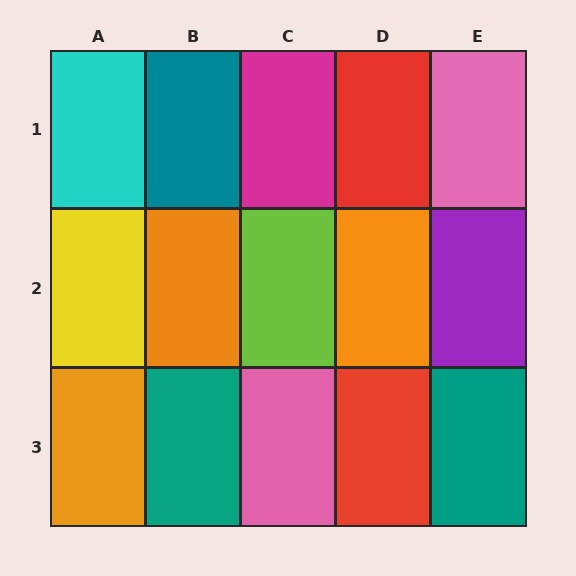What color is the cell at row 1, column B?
Teal.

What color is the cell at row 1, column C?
Magenta.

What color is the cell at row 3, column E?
Teal.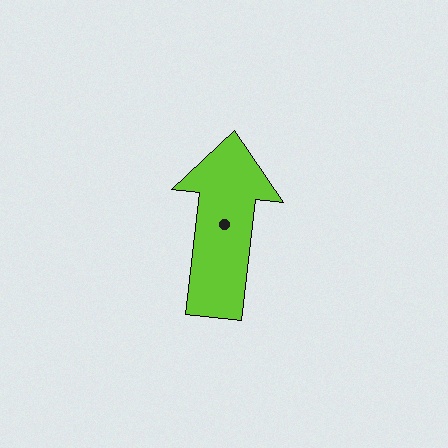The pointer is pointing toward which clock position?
Roughly 12 o'clock.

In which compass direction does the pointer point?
North.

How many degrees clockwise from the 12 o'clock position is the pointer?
Approximately 7 degrees.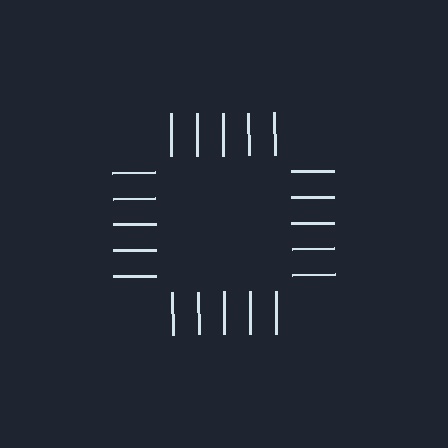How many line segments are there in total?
20 — 5 along each of the 4 edges.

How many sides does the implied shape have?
4 sides — the line-ends trace a square.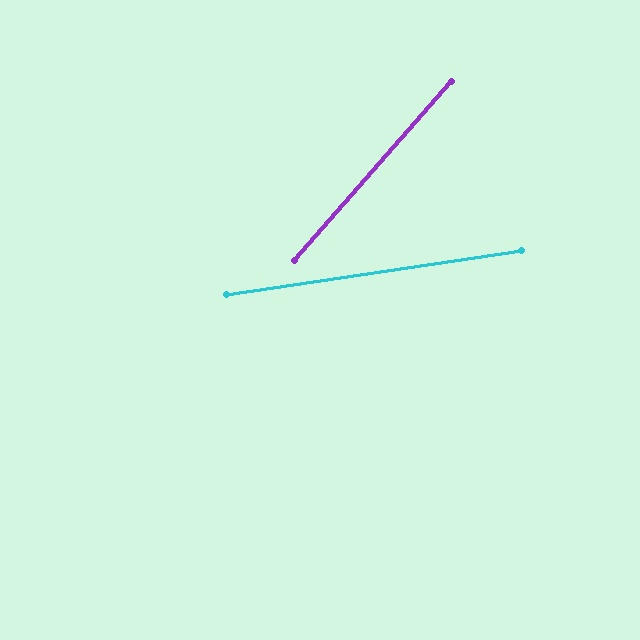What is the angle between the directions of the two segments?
Approximately 40 degrees.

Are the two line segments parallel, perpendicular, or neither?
Neither parallel nor perpendicular — they differ by about 40°.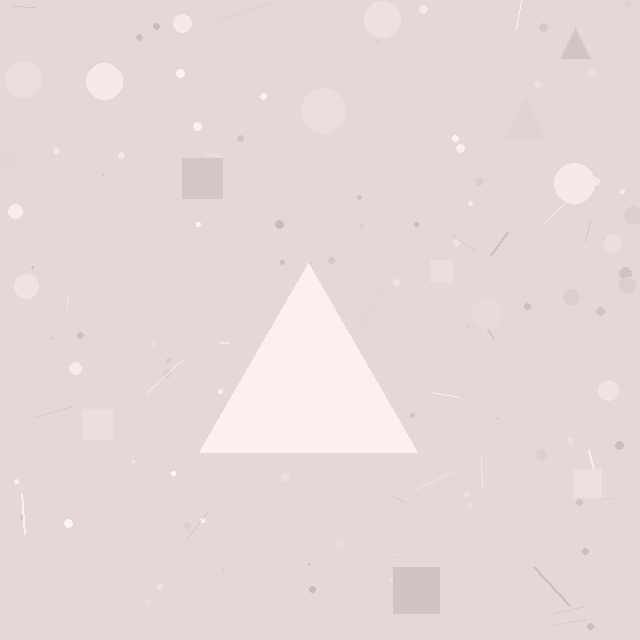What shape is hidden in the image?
A triangle is hidden in the image.